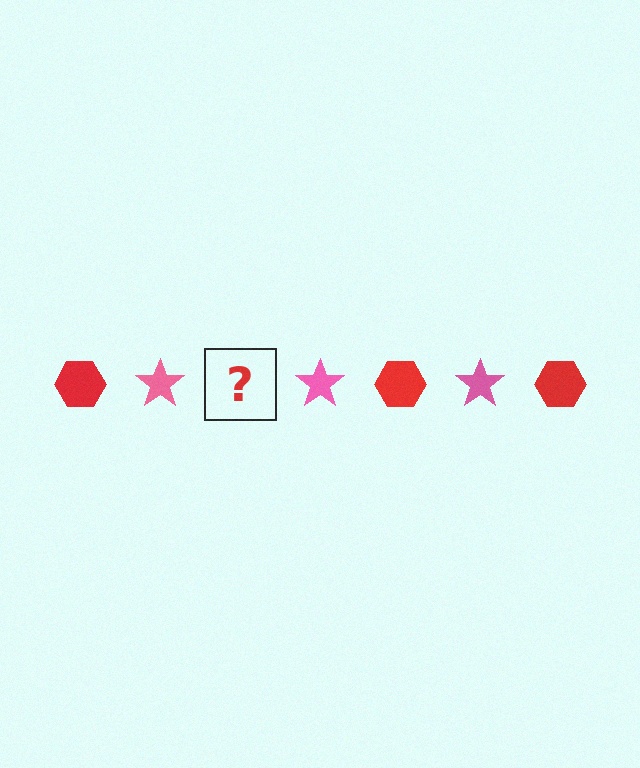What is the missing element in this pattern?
The missing element is a red hexagon.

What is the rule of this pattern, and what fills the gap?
The rule is that the pattern alternates between red hexagon and pink star. The gap should be filled with a red hexagon.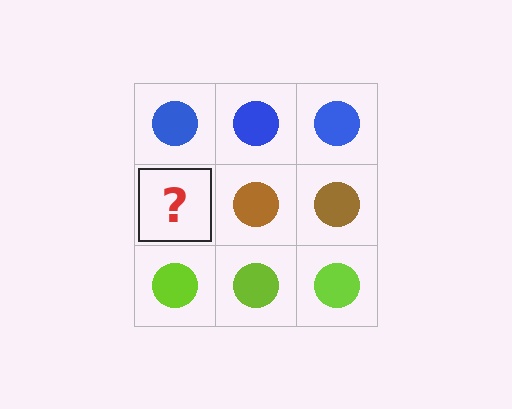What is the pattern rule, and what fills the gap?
The rule is that each row has a consistent color. The gap should be filled with a brown circle.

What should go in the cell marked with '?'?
The missing cell should contain a brown circle.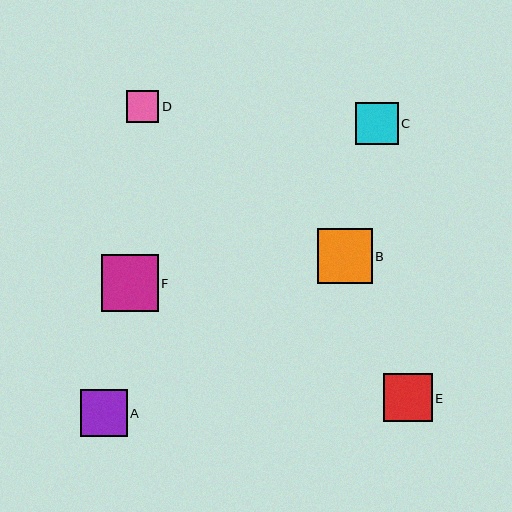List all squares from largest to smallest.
From largest to smallest: F, B, E, A, C, D.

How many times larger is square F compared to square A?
Square F is approximately 1.2 times the size of square A.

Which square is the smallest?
Square D is the smallest with a size of approximately 32 pixels.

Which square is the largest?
Square F is the largest with a size of approximately 57 pixels.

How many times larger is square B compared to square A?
Square B is approximately 1.2 times the size of square A.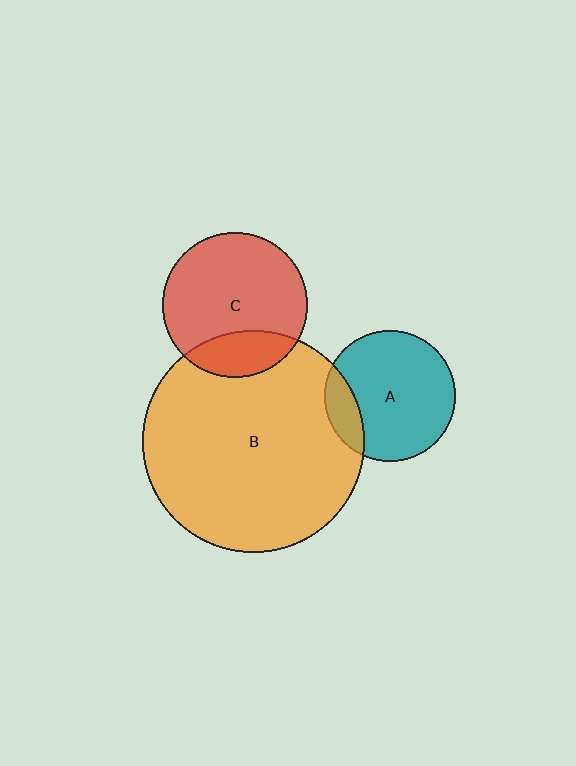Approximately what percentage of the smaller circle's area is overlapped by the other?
Approximately 15%.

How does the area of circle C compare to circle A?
Approximately 1.2 times.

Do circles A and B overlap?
Yes.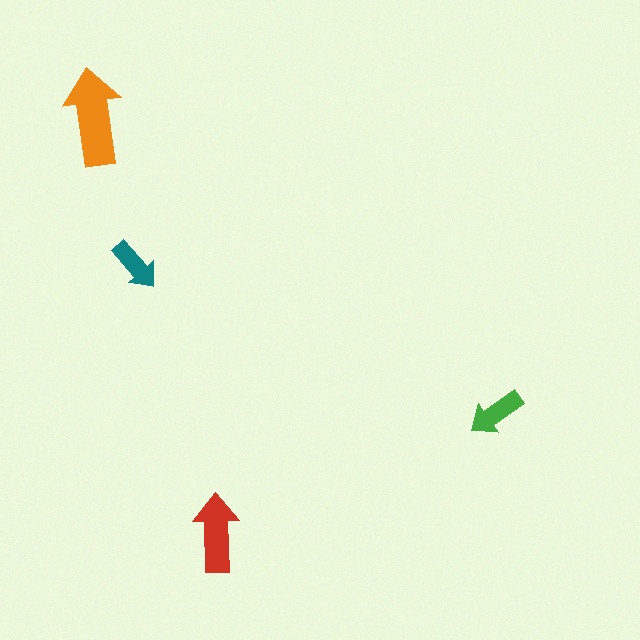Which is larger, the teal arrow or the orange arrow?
The orange one.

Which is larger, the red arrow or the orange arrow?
The orange one.